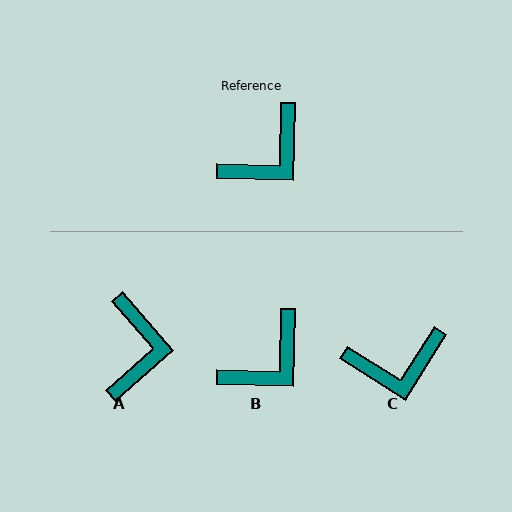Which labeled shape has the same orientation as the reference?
B.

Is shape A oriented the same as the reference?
No, it is off by about 43 degrees.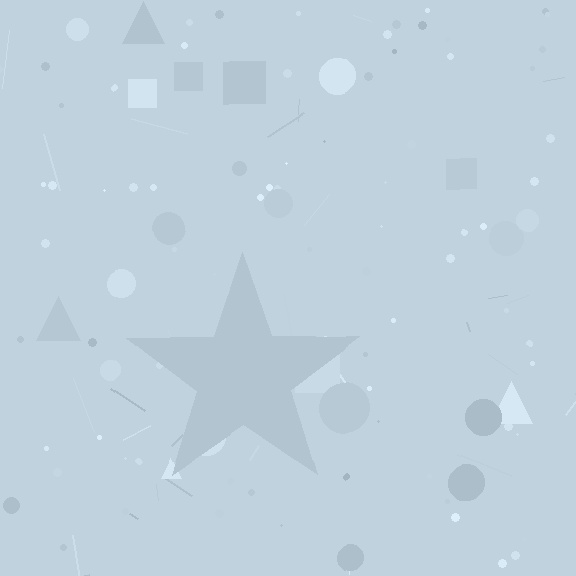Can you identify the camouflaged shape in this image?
The camouflaged shape is a star.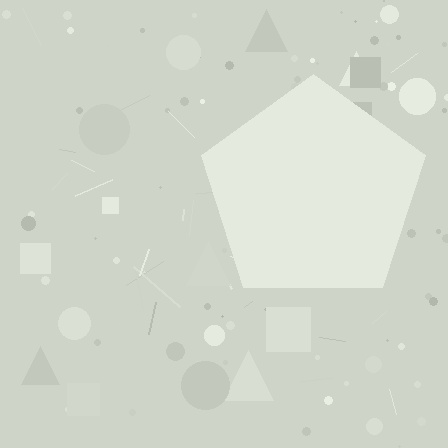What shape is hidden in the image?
A pentagon is hidden in the image.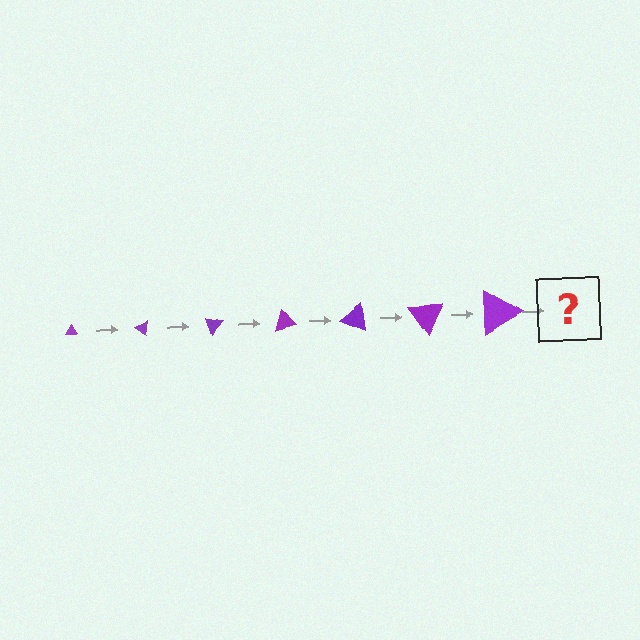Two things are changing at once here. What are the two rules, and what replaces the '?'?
The two rules are that the triangle grows larger each step and it rotates 35 degrees each step. The '?' should be a triangle, larger than the previous one and rotated 245 degrees from the start.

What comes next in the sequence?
The next element should be a triangle, larger than the previous one and rotated 245 degrees from the start.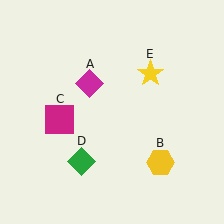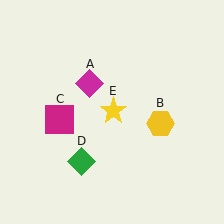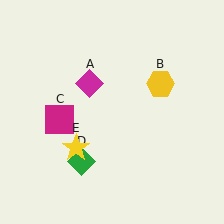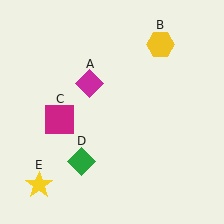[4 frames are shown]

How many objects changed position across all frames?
2 objects changed position: yellow hexagon (object B), yellow star (object E).